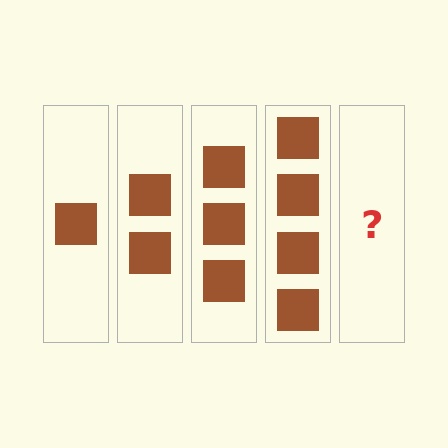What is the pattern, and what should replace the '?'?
The pattern is that each step adds one more square. The '?' should be 5 squares.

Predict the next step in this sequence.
The next step is 5 squares.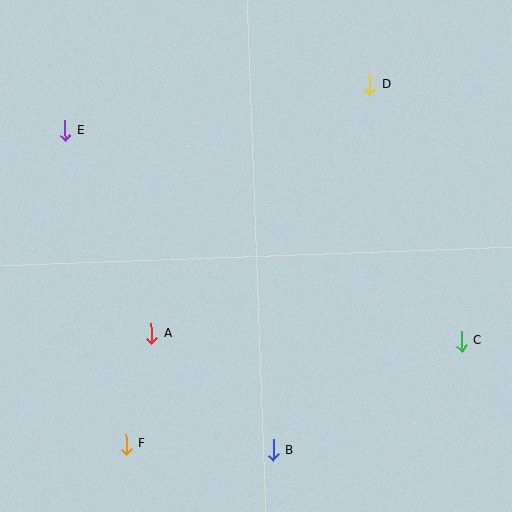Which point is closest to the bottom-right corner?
Point C is closest to the bottom-right corner.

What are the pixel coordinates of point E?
Point E is at (65, 130).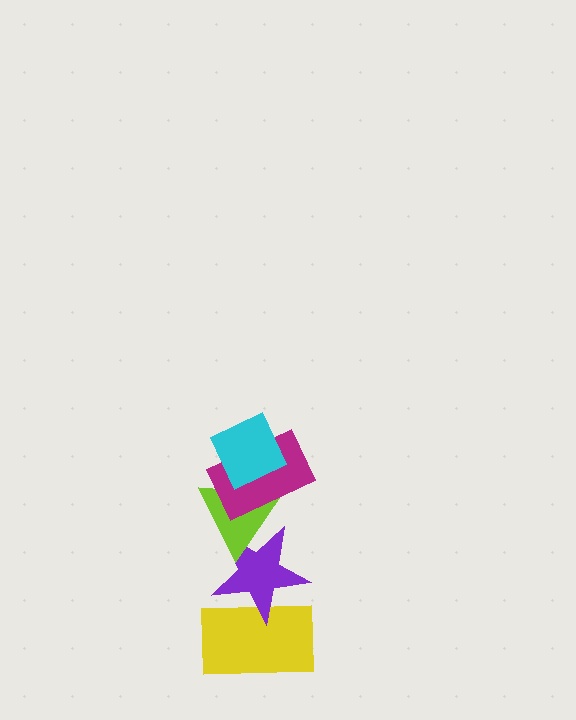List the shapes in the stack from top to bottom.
From top to bottom: the cyan diamond, the magenta rectangle, the lime triangle, the purple star, the yellow rectangle.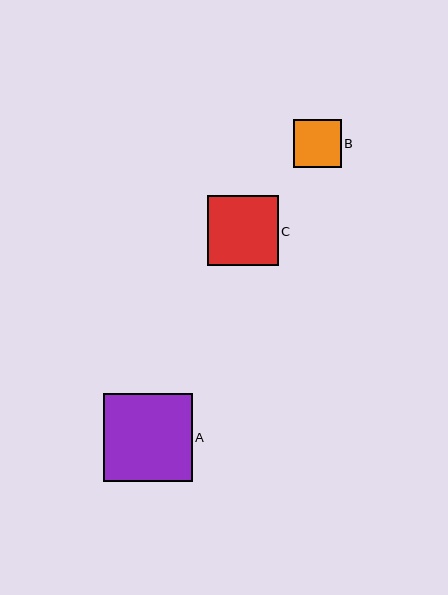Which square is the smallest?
Square B is the smallest with a size of approximately 47 pixels.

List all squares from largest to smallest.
From largest to smallest: A, C, B.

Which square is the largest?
Square A is the largest with a size of approximately 88 pixels.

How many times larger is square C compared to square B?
Square C is approximately 1.5 times the size of square B.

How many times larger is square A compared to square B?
Square A is approximately 1.9 times the size of square B.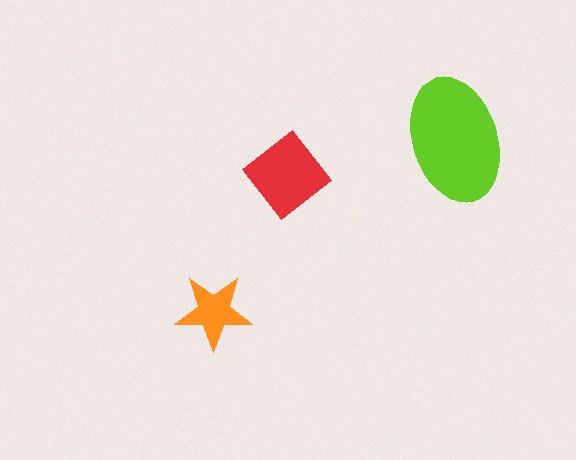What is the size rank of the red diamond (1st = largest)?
2nd.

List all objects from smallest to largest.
The orange star, the red diamond, the lime ellipse.